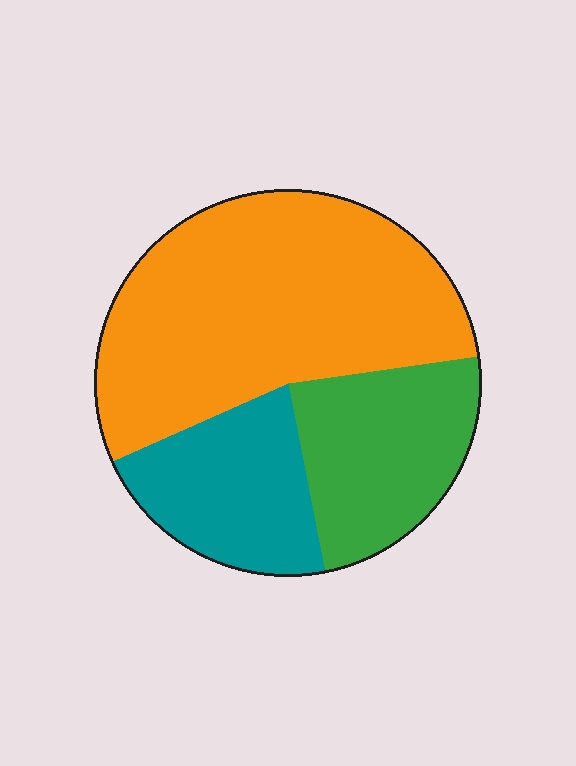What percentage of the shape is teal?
Teal takes up less than a quarter of the shape.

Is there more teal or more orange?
Orange.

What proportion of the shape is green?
Green covers around 25% of the shape.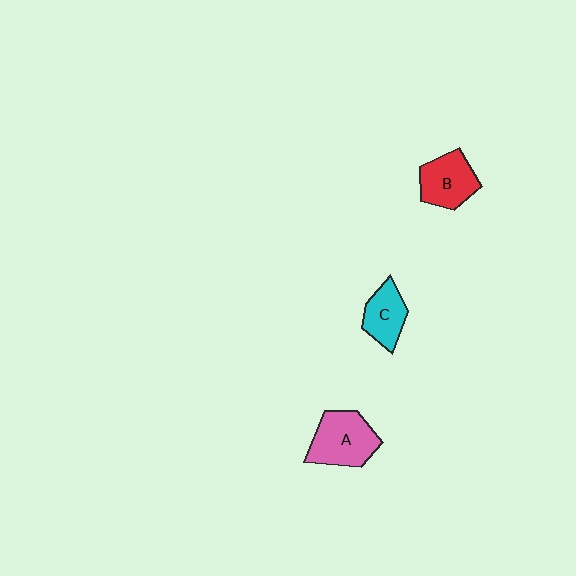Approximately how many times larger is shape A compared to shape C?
Approximately 1.5 times.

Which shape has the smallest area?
Shape C (cyan).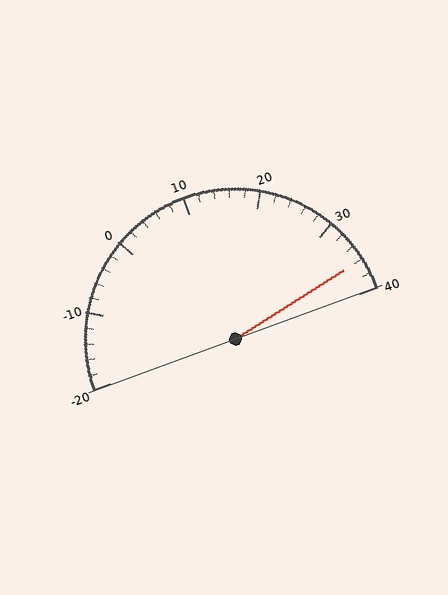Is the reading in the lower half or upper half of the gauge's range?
The reading is in the upper half of the range (-20 to 40).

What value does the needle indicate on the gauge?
The needle indicates approximately 36.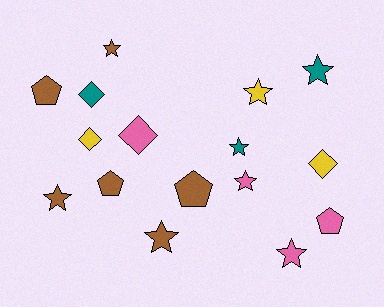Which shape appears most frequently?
Star, with 8 objects.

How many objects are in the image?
There are 16 objects.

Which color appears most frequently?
Brown, with 6 objects.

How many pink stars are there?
There are 2 pink stars.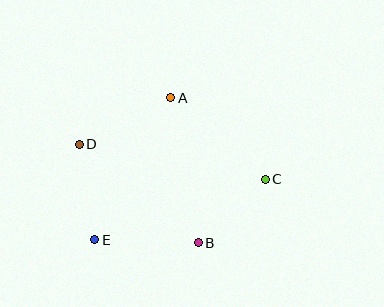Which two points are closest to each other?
Points B and C are closest to each other.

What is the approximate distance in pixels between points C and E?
The distance between C and E is approximately 181 pixels.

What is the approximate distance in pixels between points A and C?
The distance between A and C is approximately 125 pixels.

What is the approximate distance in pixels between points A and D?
The distance between A and D is approximately 103 pixels.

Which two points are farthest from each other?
Points C and D are farthest from each other.